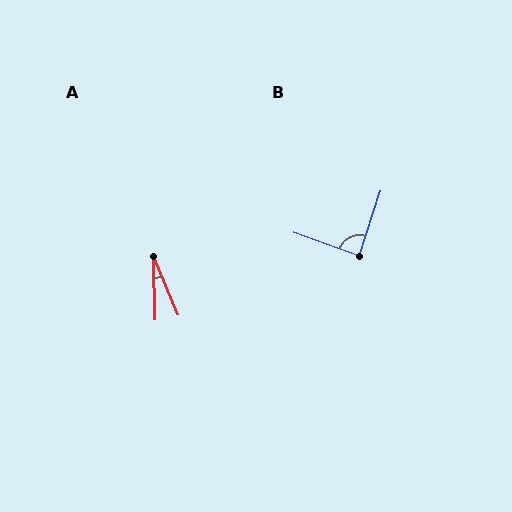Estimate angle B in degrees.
Approximately 89 degrees.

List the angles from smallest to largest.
A (21°), B (89°).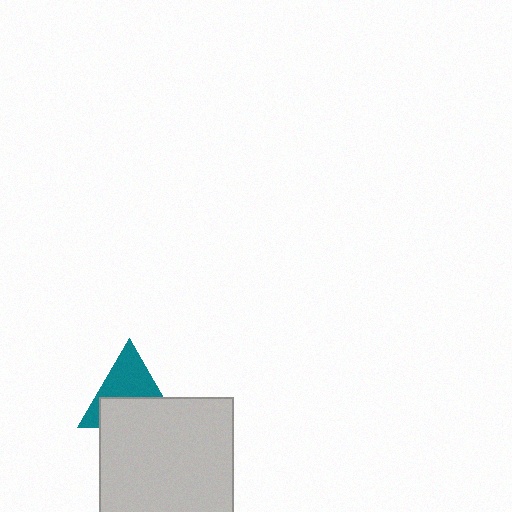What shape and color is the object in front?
The object in front is a light gray square.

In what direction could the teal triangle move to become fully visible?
The teal triangle could move up. That would shift it out from behind the light gray square entirely.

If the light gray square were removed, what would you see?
You would see the complete teal triangle.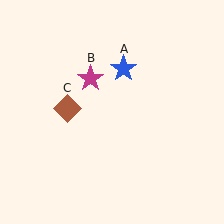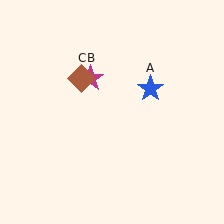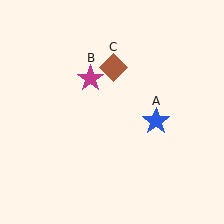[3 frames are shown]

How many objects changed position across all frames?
2 objects changed position: blue star (object A), brown diamond (object C).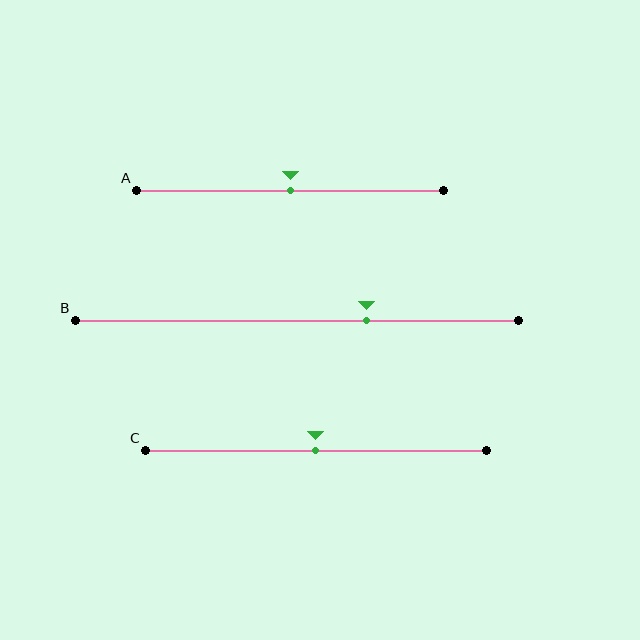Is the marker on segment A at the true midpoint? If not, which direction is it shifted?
Yes, the marker on segment A is at the true midpoint.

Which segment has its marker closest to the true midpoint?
Segment A has its marker closest to the true midpoint.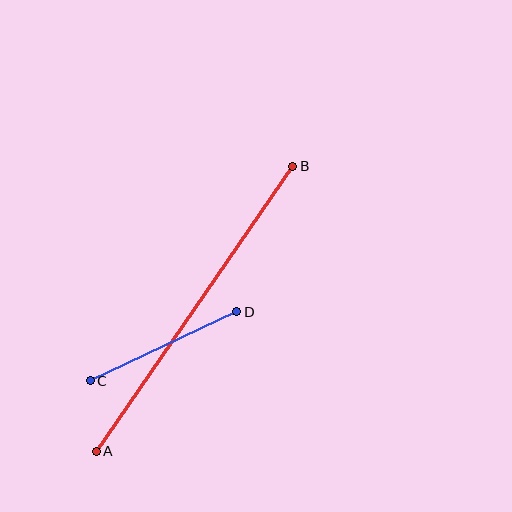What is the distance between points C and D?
The distance is approximately 162 pixels.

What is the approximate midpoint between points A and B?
The midpoint is at approximately (195, 309) pixels.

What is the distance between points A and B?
The distance is approximately 346 pixels.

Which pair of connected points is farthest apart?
Points A and B are farthest apart.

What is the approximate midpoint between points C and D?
The midpoint is at approximately (163, 346) pixels.